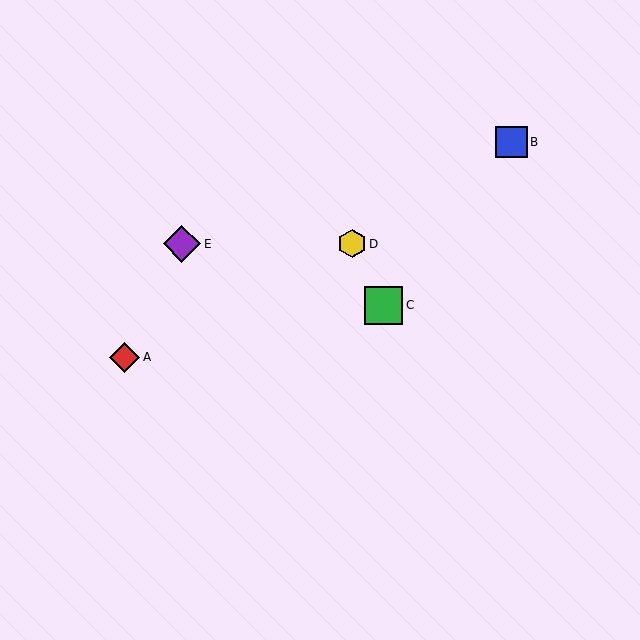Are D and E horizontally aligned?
Yes, both are at y≈244.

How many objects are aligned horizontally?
2 objects (D, E) are aligned horizontally.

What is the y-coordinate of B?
Object B is at y≈142.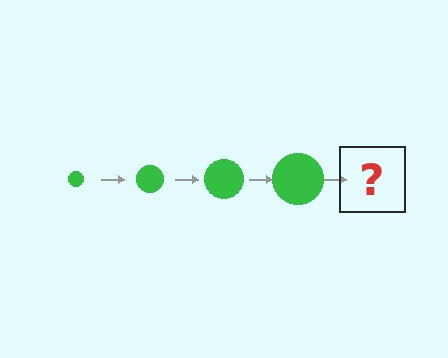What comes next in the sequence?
The next element should be a green circle, larger than the previous one.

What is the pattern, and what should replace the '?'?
The pattern is that the circle gets progressively larger each step. The '?' should be a green circle, larger than the previous one.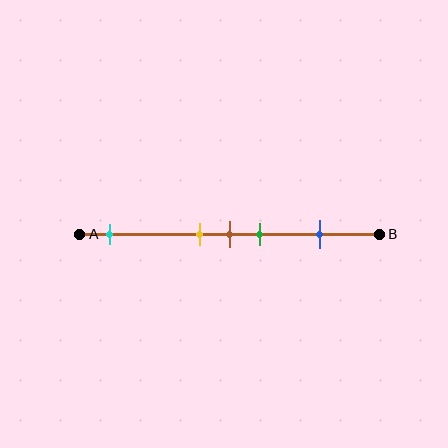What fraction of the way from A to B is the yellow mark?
The yellow mark is approximately 40% (0.4) of the way from A to B.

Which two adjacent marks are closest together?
The yellow and brown marks are the closest adjacent pair.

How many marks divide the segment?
There are 5 marks dividing the segment.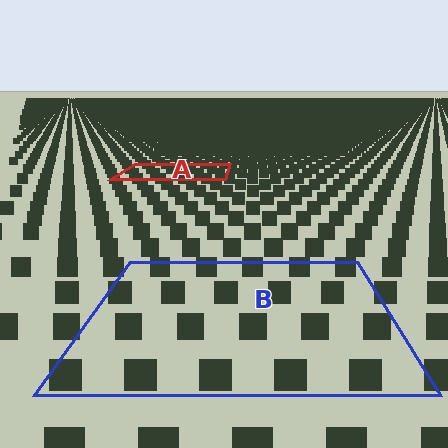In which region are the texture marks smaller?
The texture marks are smaller in region A, because it is farther away.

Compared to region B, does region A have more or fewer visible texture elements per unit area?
Region A has more texture elements per unit area — they are packed more densely because it is farther away.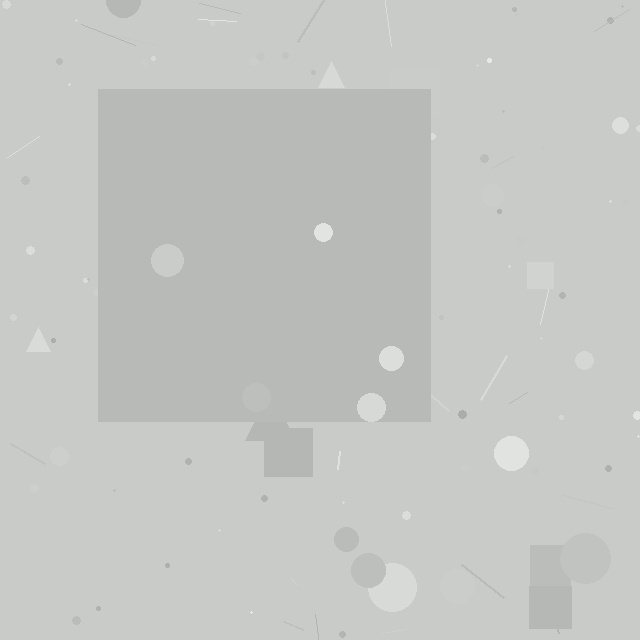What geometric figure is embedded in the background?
A square is embedded in the background.